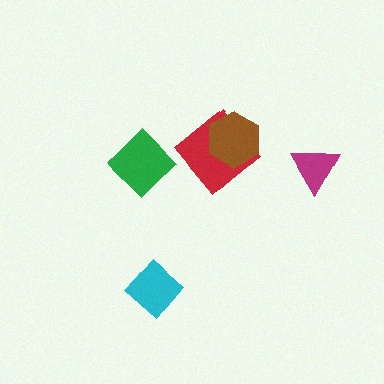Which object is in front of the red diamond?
The brown hexagon is in front of the red diamond.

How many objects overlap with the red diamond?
1 object overlaps with the red diamond.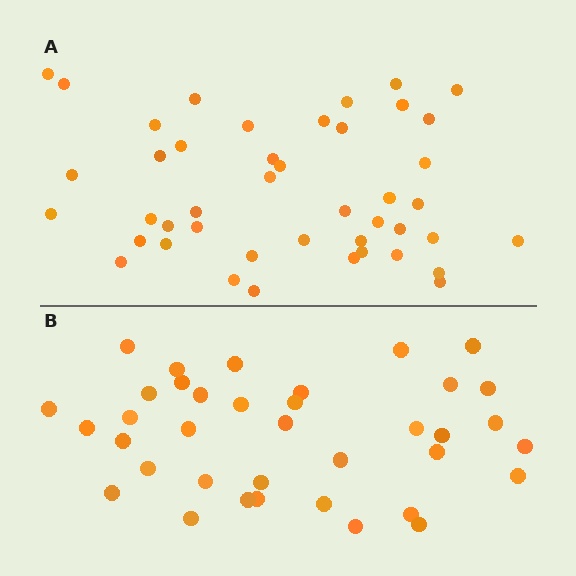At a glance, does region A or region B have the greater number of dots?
Region A (the top region) has more dots.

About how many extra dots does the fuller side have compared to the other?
Region A has roughly 8 or so more dots than region B.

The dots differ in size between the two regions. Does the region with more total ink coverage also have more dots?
No. Region B has more total ink coverage because its dots are larger, but region A actually contains more individual dots. Total area can be misleading — the number of items is what matters here.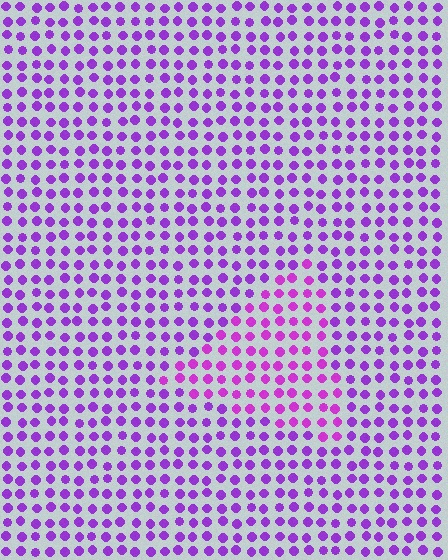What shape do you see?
I see a triangle.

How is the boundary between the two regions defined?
The boundary is defined purely by a slight shift in hue (about 21 degrees). Spacing, size, and orientation are identical on both sides.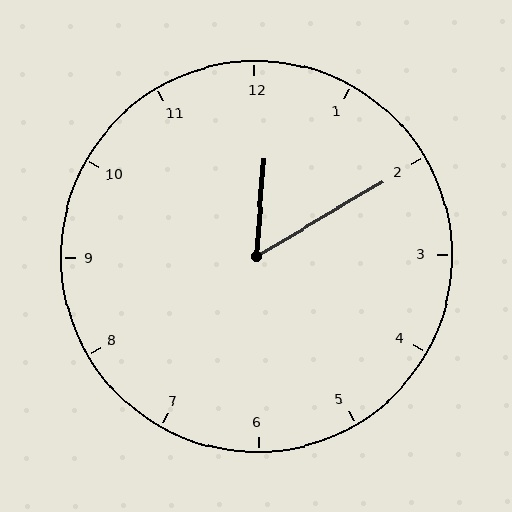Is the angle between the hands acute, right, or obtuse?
It is acute.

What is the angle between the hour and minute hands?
Approximately 55 degrees.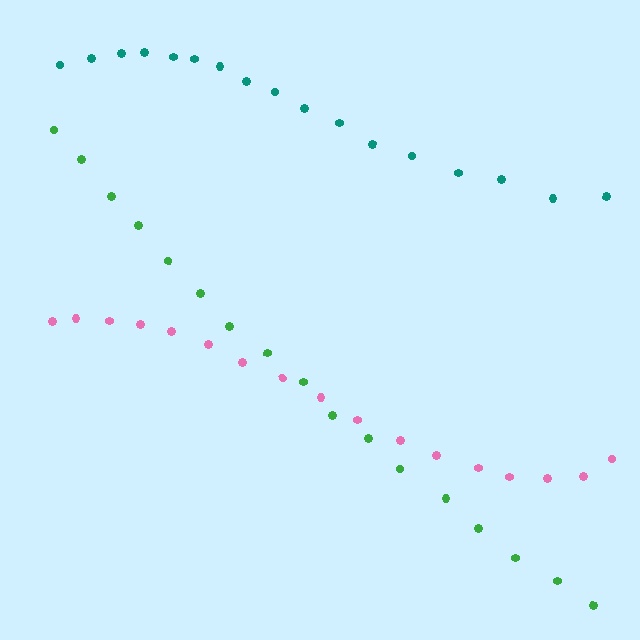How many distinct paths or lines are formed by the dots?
There are 3 distinct paths.